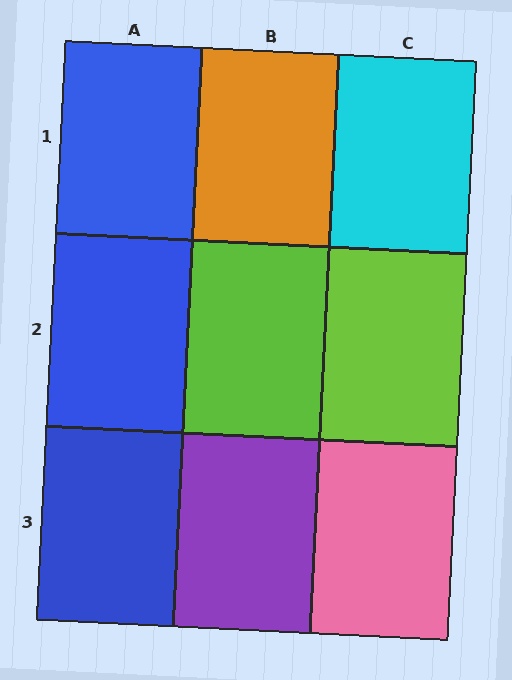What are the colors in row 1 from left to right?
Blue, orange, cyan.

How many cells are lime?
2 cells are lime.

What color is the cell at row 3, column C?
Pink.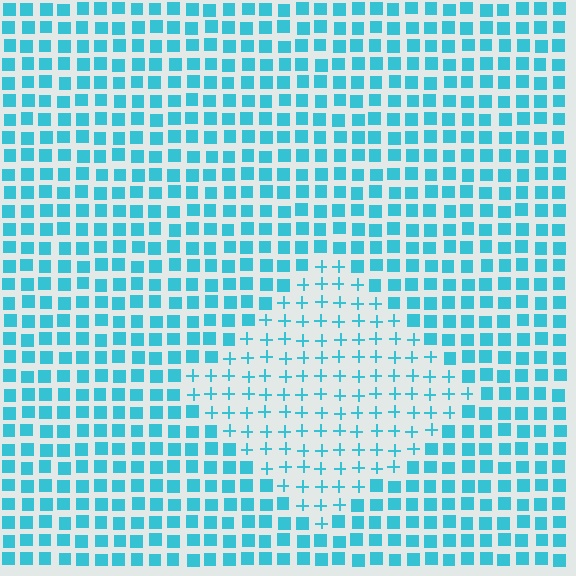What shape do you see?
I see a diamond.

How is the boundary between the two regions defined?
The boundary is defined by a change in element shape: plus signs inside vs. squares outside. All elements share the same color and spacing.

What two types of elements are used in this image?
The image uses plus signs inside the diamond region and squares outside it.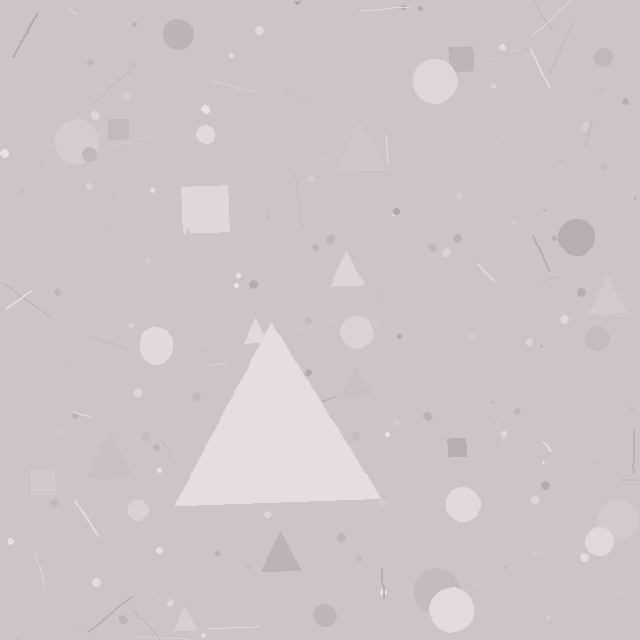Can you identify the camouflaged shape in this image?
The camouflaged shape is a triangle.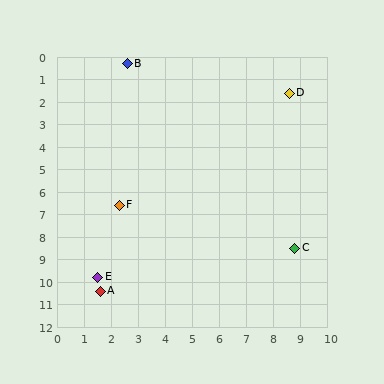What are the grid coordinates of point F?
Point F is at approximately (2.3, 6.6).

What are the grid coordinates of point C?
Point C is at approximately (8.8, 8.5).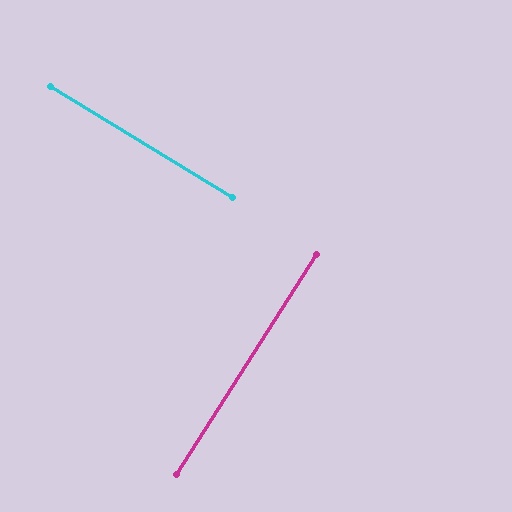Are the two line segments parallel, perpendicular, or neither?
Perpendicular — they meet at approximately 89°.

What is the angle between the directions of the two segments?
Approximately 89 degrees.